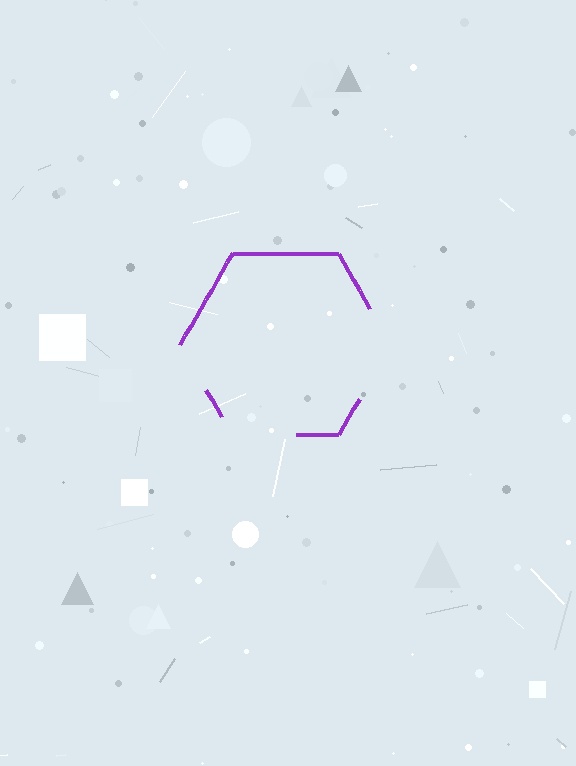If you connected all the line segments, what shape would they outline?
They would outline a hexagon.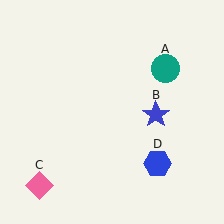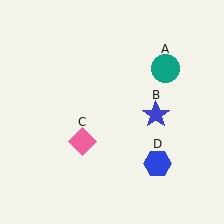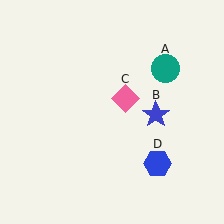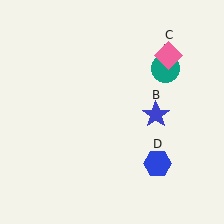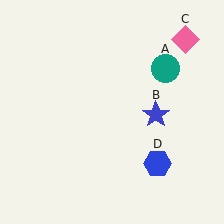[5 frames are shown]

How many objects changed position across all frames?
1 object changed position: pink diamond (object C).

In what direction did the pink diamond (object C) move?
The pink diamond (object C) moved up and to the right.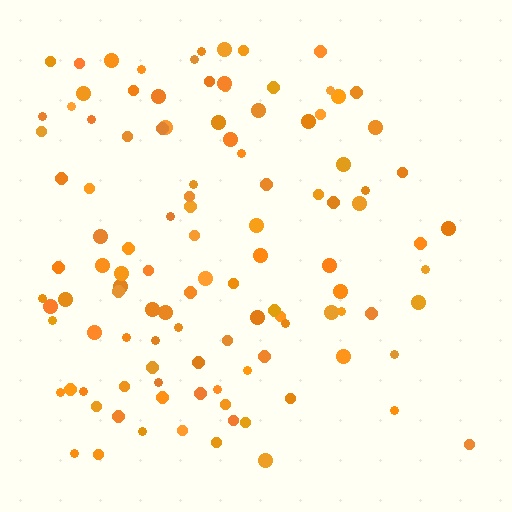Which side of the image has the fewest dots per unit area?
The right.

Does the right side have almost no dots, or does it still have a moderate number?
Still a moderate number, just noticeably fewer than the left.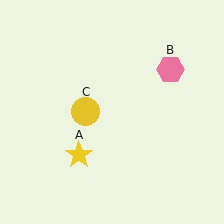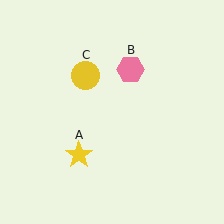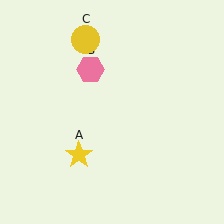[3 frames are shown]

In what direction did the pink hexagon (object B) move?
The pink hexagon (object B) moved left.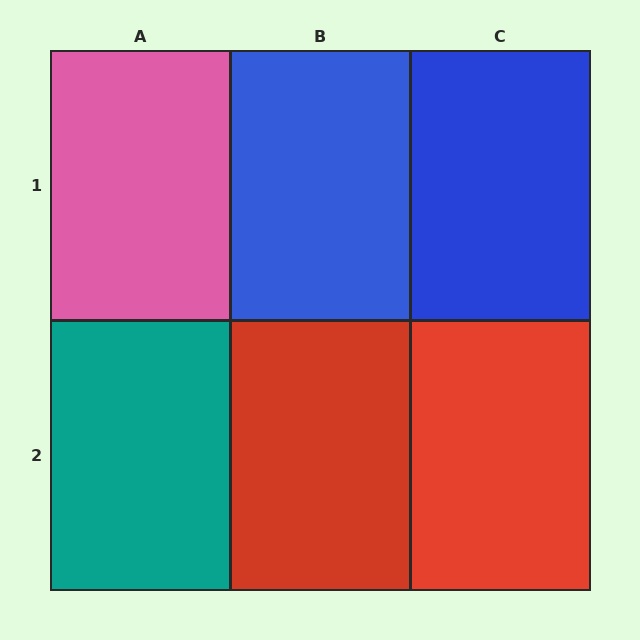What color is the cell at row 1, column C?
Blue.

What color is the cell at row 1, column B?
Blue.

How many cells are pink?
1 cell is pink.